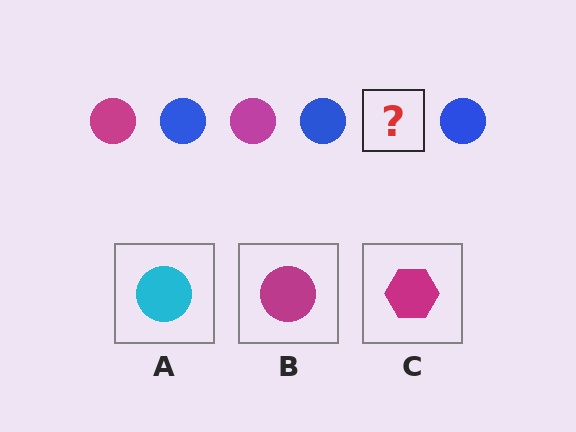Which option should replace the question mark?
Option B.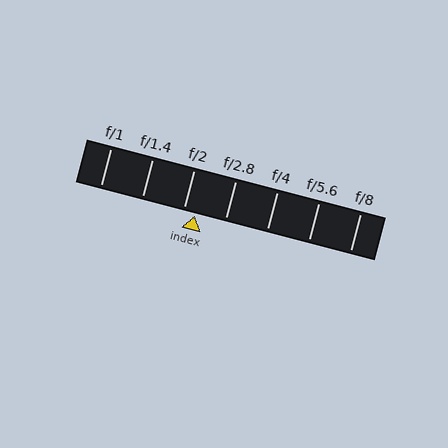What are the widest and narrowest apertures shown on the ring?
The widest aperture shown is f/1 and the narrowest is f/8.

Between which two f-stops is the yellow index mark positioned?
The index mark is between f/2 and f/2.8.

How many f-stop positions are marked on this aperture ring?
There are 7 f-stop positions marked.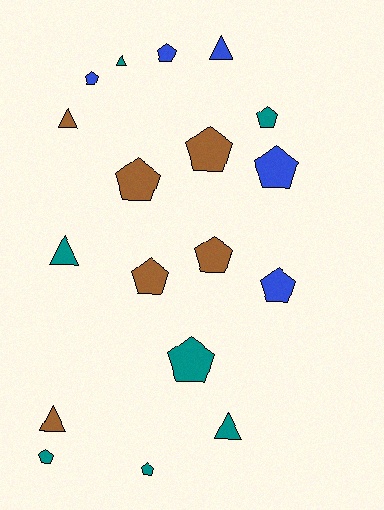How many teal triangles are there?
There are 3 teal triangles.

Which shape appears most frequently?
Pentagon, with 12 objects.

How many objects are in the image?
There are 18 objects.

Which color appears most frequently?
Teal, with 7 objects.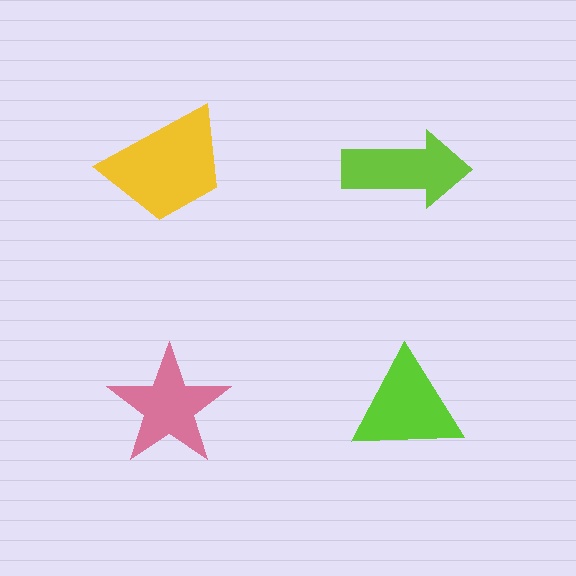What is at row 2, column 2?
A lime triangle.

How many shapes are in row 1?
2 shapes.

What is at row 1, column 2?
A lime arrow.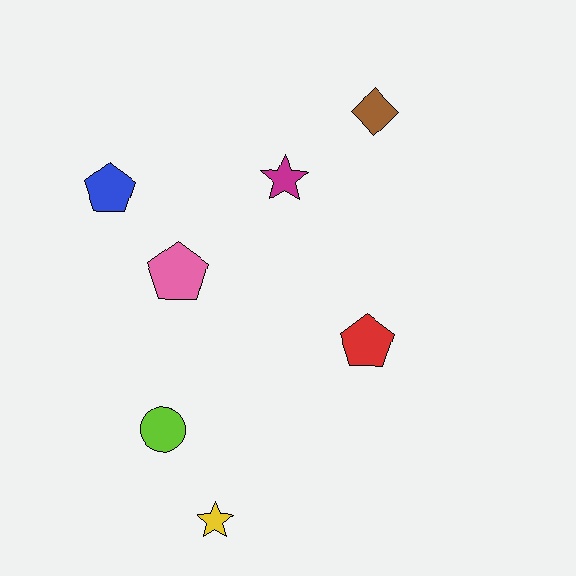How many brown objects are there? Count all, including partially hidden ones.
There is 1 brown object.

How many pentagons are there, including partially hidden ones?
There are 3 pentagons.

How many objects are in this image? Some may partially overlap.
There are 7 objects.